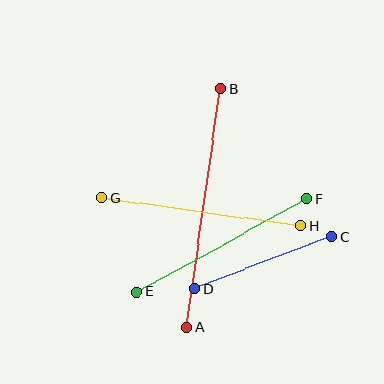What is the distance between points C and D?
The distance is approximately 147 pixels.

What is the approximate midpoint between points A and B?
The midpoint is at approximately (204, 208) pixels.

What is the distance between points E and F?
The distance is approximately 194 pixels.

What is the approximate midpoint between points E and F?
The midpoint is at approximately (222, 245) pixels.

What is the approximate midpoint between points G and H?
The midpoint is at approximately (201, 212) pixels.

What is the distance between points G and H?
The distance is approximately 201 pixels.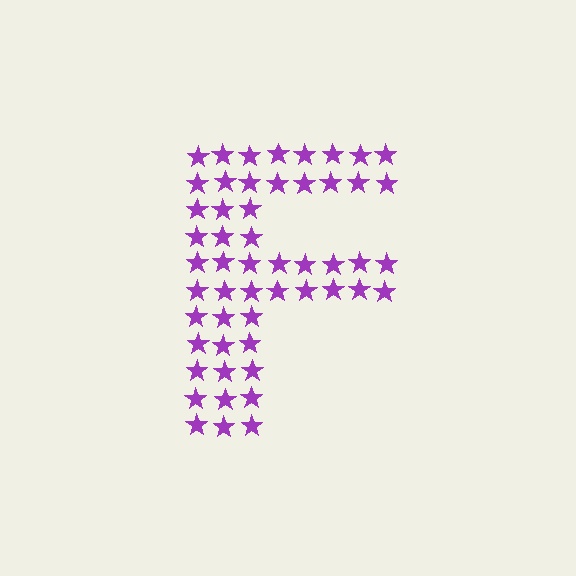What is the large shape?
The large shape is the letter F.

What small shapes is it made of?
It is made of small stars.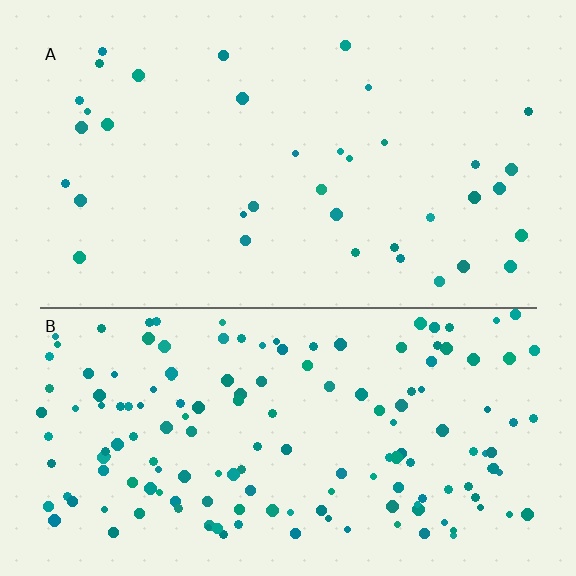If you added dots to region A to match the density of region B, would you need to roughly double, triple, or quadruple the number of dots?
Approximately quadruple.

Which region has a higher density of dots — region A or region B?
B (the bottom).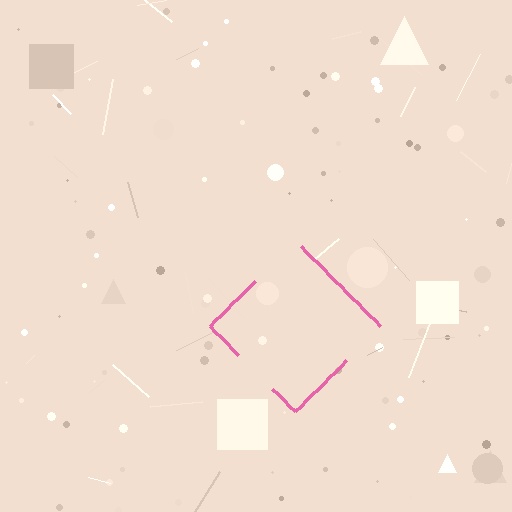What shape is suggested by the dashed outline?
The dashed outline suggests a diamond.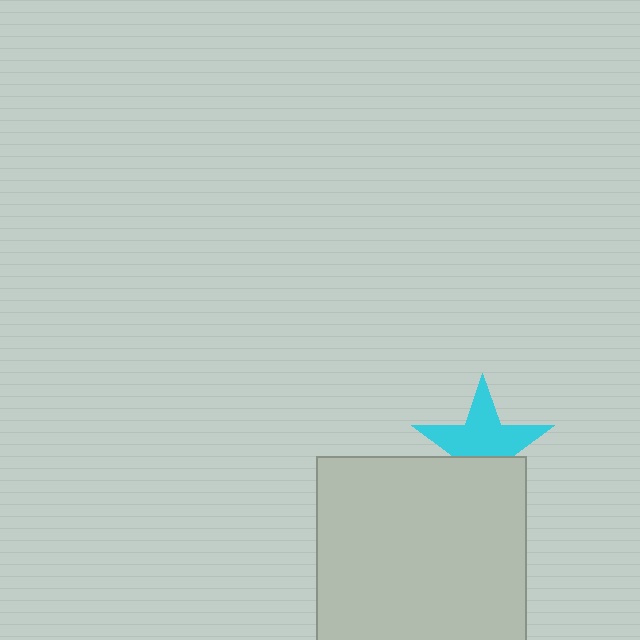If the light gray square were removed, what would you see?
You would see the complete cyan star.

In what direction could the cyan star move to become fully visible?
The cyan star could move up. That would shift it out from behind the light gray square entirely.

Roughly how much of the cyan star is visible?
About half of it is visible (roughly 61%).